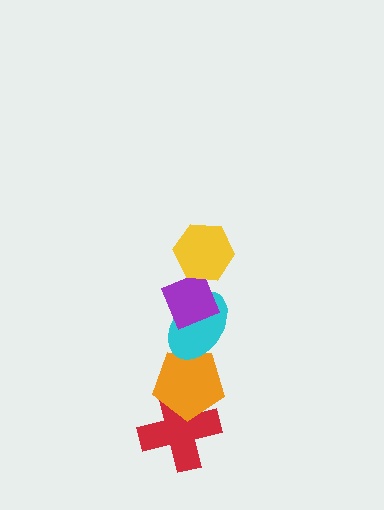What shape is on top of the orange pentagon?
The cyan ellipse is on top of the orange pentagon.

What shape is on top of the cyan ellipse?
The purple diamond is on top of the cyan ellipse.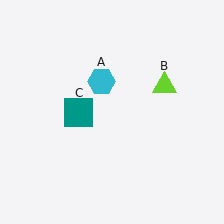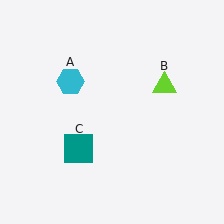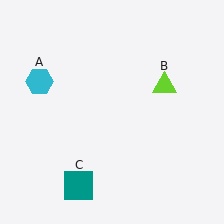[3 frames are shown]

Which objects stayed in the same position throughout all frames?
Lime triangle (object B) remained stationary.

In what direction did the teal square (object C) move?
The teal square (object C) moved down.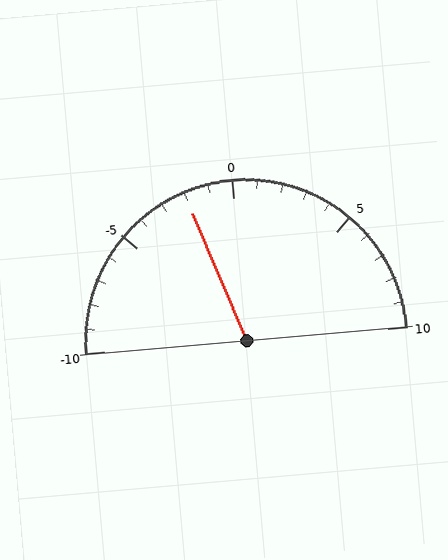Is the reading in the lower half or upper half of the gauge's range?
The reading is in the lower half of the range (-10 to 10).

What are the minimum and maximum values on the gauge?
The gauge ranges from -10 to 10.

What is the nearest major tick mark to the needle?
The nearest major tick mark is 0.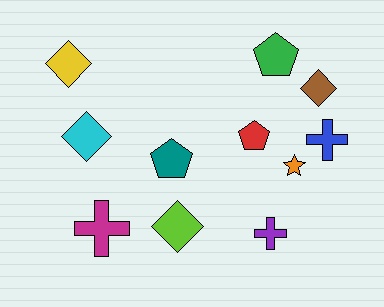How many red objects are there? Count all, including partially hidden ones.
There is 1 red object.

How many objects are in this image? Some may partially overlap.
There are 11 objects.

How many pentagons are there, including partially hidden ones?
There are 3 pentagons.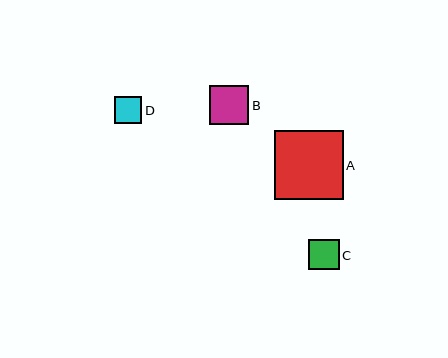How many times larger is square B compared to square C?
Square B is approximately 1.3 times the size of square C.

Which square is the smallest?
Square D is the smallest with a size of approximately 27 pixels.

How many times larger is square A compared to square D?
Square A is approximately 2.5 times the size of square D.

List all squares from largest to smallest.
From largest to smallest: A, B, C, D.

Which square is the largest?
Square A is the largest with a size of approximately 69 pixels.